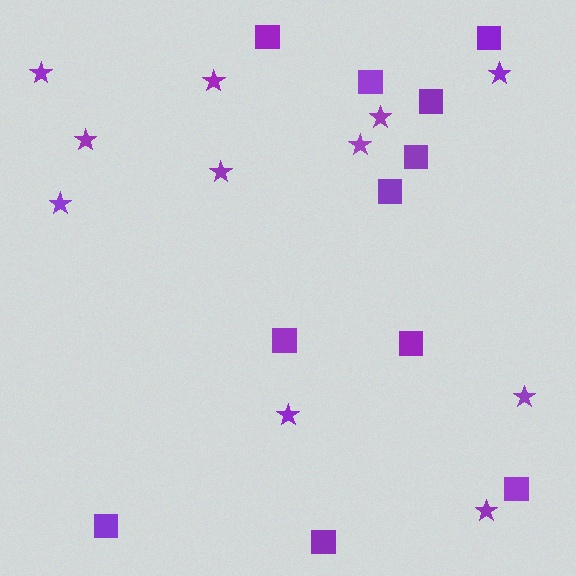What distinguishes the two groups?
There are 2 groups: one group of stars (11) and one group of squares (11).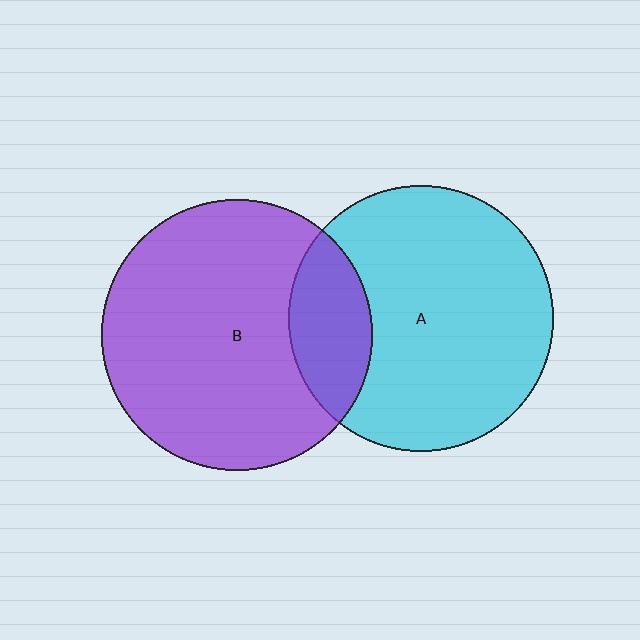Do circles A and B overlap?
Yes.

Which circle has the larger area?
Circle B (purple).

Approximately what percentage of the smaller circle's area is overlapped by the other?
Approximately 20%.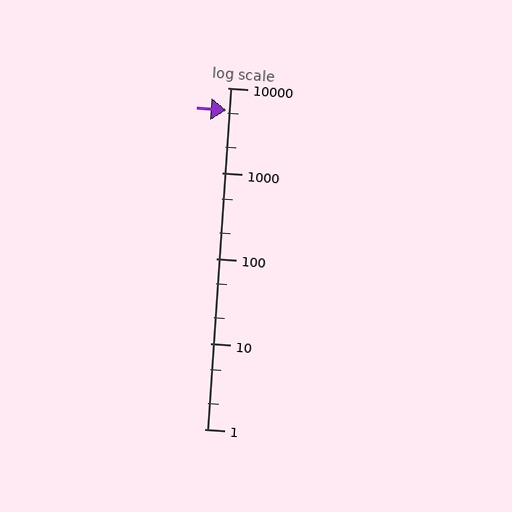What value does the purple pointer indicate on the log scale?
The pointer indicates approximately 5500.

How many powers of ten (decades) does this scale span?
The scale spans 4 decades, from 1 to 10000.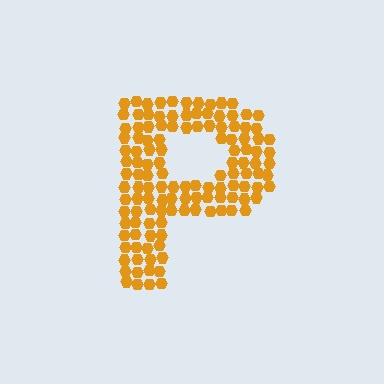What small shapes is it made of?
It is made of small hexagons.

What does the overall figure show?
The overall figure shows the letter P.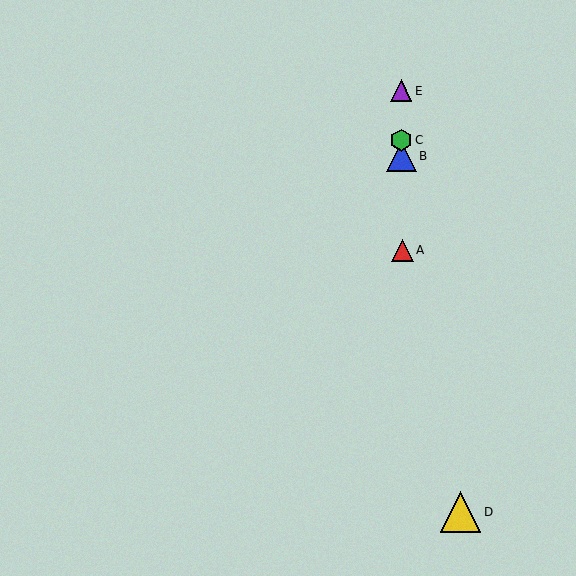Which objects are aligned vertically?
Objects A, B, C, E are aligned vertically.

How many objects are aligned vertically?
4 objects (A, B, C, E) are aligned vertically.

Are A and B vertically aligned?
Yes, both are at x≈402.